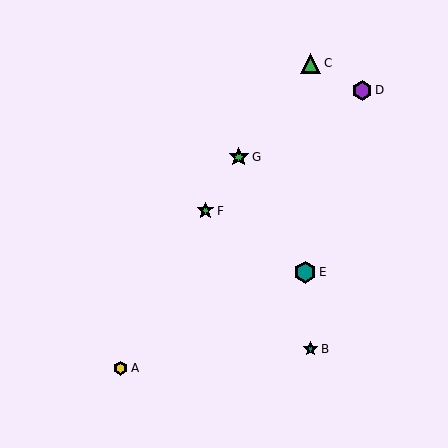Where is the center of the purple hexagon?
The center of the purple hexagon is at (362, 90).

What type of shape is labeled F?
Shape F is a green star.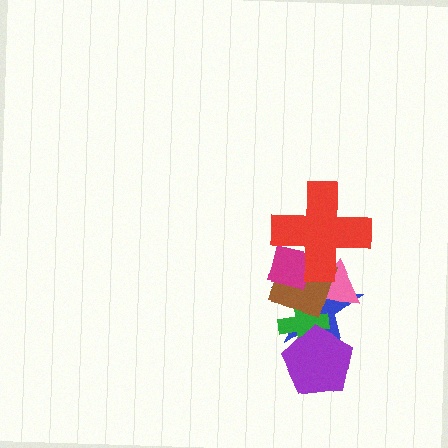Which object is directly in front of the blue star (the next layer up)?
The green cross is directly in front of the blue star.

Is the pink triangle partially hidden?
Yes, it is partially covered by another shape.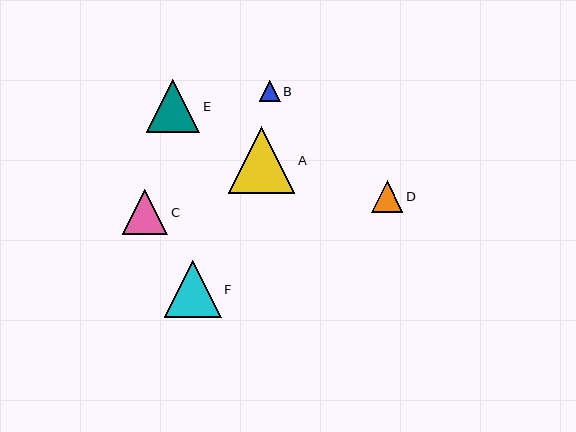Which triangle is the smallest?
Triangle B is the smallest with a size of approximately 21 pixels.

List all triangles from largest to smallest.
From largest to smallest: A, F, E, C, D, B.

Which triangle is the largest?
Triangle A is the largest with a size of approximately 66 pixels.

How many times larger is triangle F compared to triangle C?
Triangle F is approximately 1.3 times the size of triangle C.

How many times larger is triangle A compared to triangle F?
Triangle A is approximately 1.2 times the size of triangle F.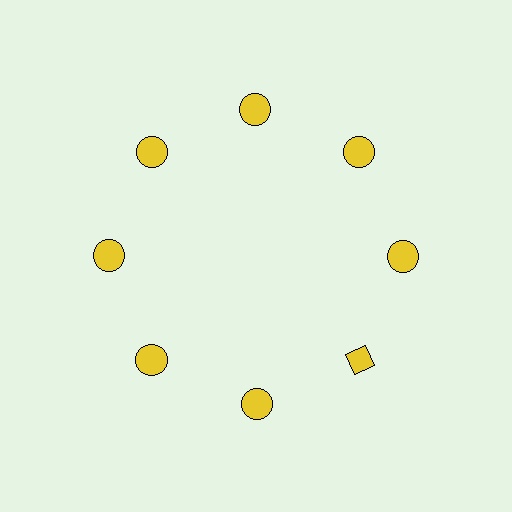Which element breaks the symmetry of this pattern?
The yellow diamond at roughly the 4 o'clock position breaks the symmetry. All other shapes are yellow circles.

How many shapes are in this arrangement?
There are 8 shapes arranged in a ring pattern.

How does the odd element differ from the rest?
It has a different shape: diamond instead of circle.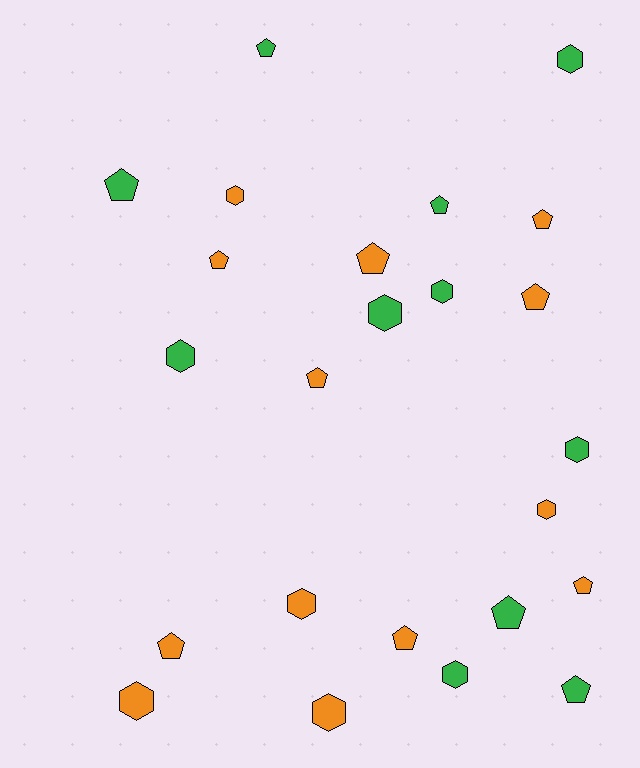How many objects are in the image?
There are 24 objects.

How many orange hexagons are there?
There are 5 orange hexagons.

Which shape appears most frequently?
Pentagon, with 13 objects.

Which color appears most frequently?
Orange, with 13 objects.